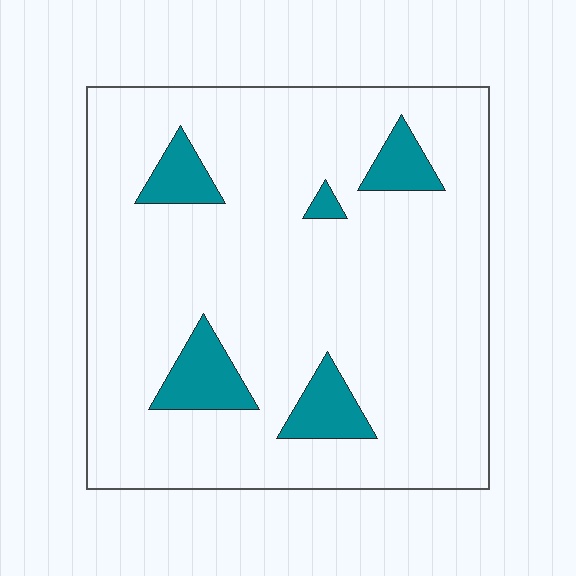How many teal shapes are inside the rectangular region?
5.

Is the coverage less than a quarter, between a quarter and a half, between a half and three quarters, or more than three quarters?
Less than a quarter.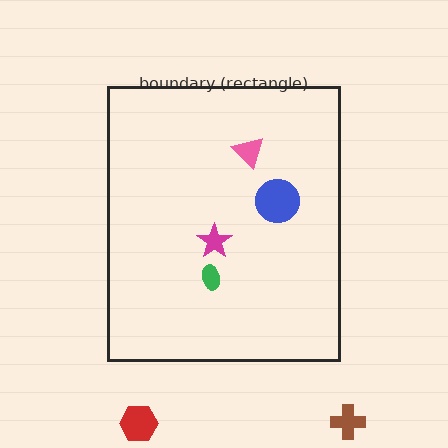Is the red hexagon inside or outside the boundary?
Outside.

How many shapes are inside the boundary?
4 inside, 2 outside.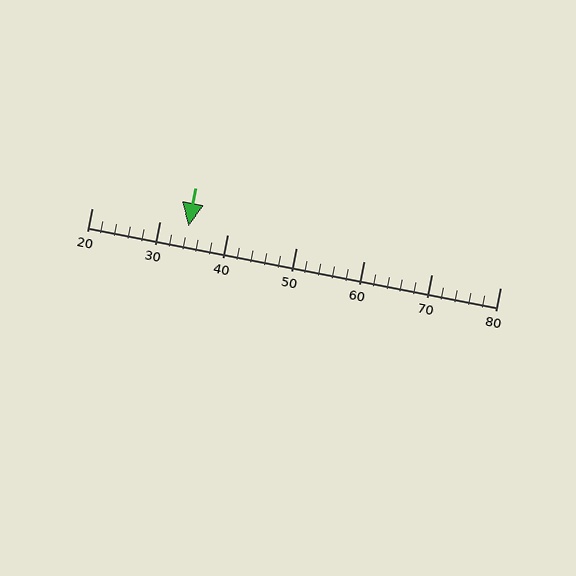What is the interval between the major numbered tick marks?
The major tick marks are spaced 10 units apart.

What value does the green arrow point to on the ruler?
The green arrow points to approximately 34.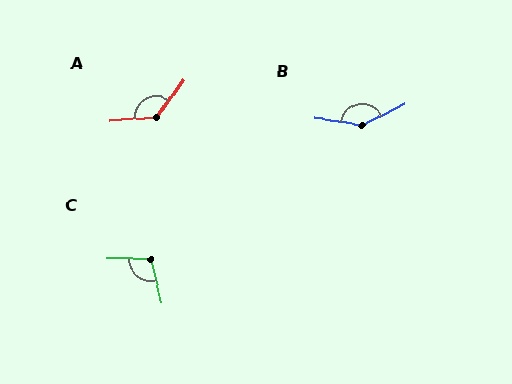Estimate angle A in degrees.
Approximately 129 degrees.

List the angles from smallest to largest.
C (105°), A (129°), B (146°).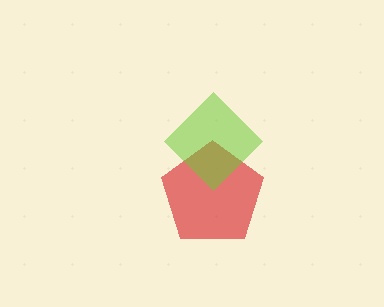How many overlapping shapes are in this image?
There are 2 overlapping shapes in the image.